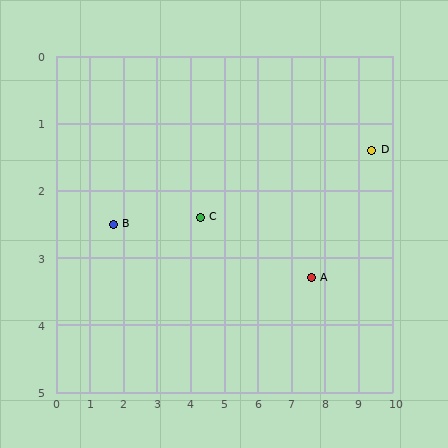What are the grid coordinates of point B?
Point B is at approximately (1.7, 2.5).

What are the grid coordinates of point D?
Point D is at approximately (9.4, 1.4).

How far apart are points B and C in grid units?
Points B and C are about 2.6 grid units apart.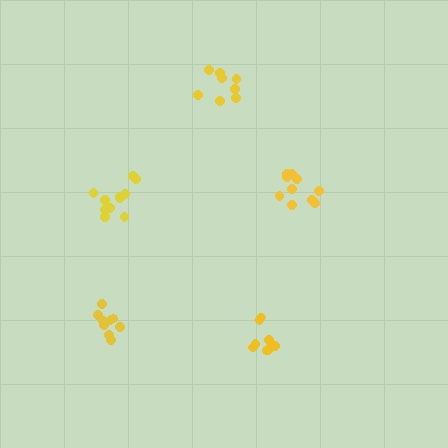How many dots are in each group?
Group 1: 10 dots, Group 2: 11 dots, Group 3: 8 dots, Group 4: 8 dots, Group 5: 9 dots (46 total).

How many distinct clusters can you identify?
There are 5 distinct clusters.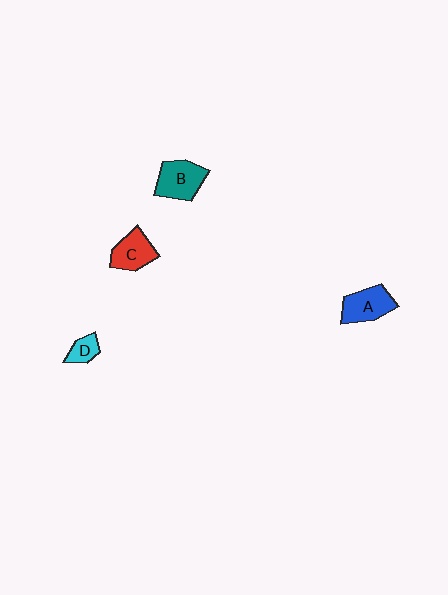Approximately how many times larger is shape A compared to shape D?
Approximately 2.1 times.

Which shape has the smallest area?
Shape D (cyan).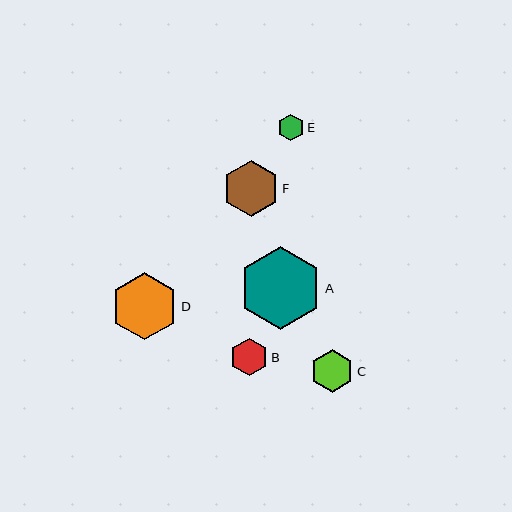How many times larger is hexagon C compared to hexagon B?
Hexagon C is approximately 1.1 times the size of hexagon B.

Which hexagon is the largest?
Hexagon A is the largest with a size of approximately 83 pixels.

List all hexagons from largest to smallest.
From largest to smallest: A, D, F, C, B, E.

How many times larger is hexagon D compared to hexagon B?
Hexagon D is approximately 1.8 times the size of hexagon B.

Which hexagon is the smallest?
Hexagon E is the smallest with a size of approximately 27 pixels.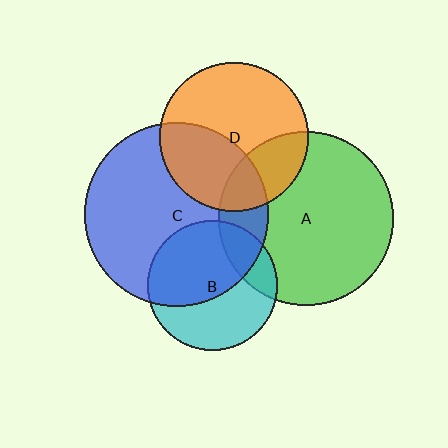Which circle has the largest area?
Circle C (blue).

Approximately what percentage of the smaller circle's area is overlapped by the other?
Approximately 20%.